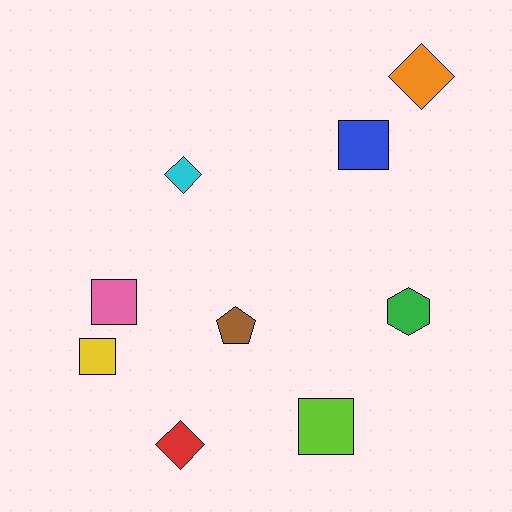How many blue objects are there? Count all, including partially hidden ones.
There is 1 blue object.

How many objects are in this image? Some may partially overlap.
There are 9 objects.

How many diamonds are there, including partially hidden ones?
There are 3 diamonds.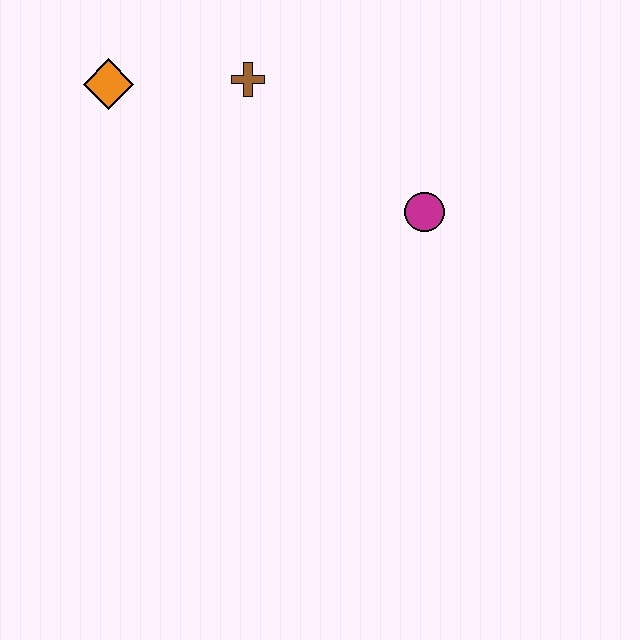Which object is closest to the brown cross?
The orange diamond is closest to the brown cross.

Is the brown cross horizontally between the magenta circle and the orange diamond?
Yes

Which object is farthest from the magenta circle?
The orange diamond is farthest from the magenta circle.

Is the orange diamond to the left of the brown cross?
Yes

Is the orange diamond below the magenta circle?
No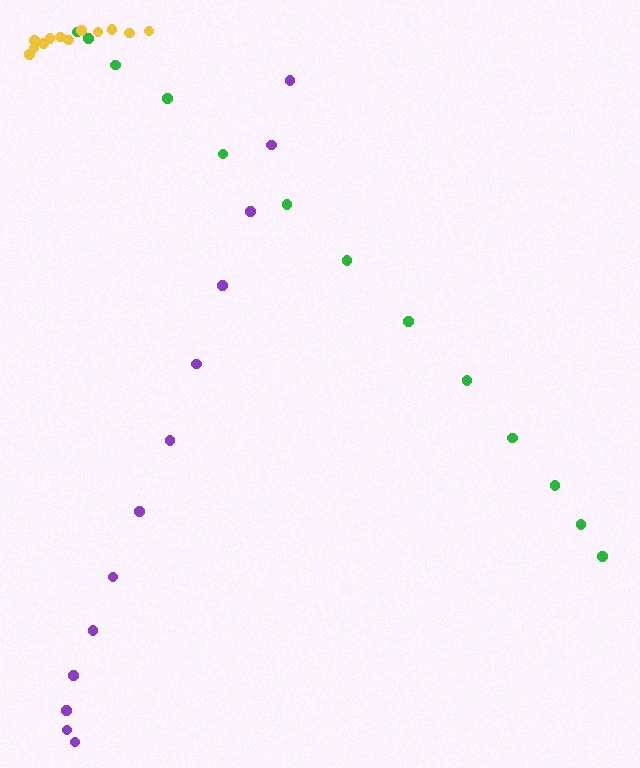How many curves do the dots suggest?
There are 3 distinct paths.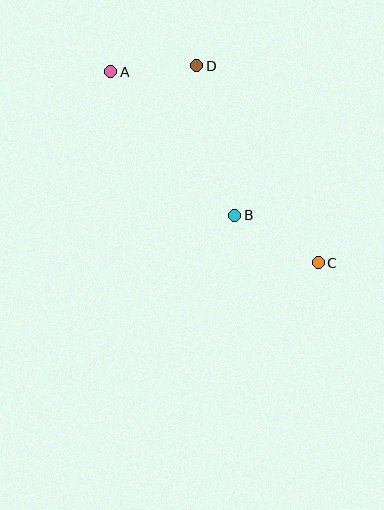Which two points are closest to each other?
Points A and D are closest to each other.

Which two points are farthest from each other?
Points A and C are farthest from each other.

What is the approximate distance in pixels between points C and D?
The distance between C and D is approximately 231 pixels.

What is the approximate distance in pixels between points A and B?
The distance between A and B is approximately 190 pixels.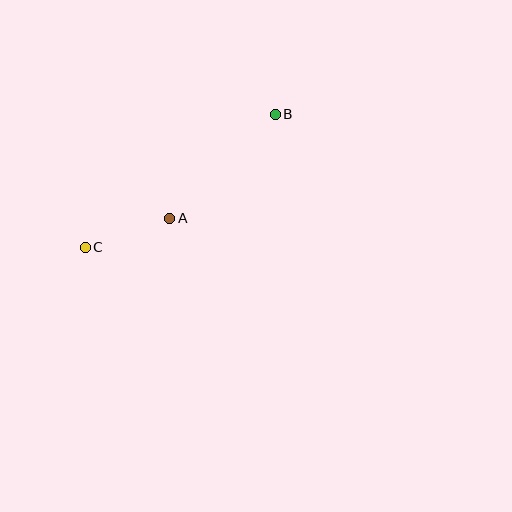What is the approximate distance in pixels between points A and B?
The distance between A and B is approximately 148 pixels.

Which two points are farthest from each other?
Points B and C are farthest from each other.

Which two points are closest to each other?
Points A and C are closest to each other.